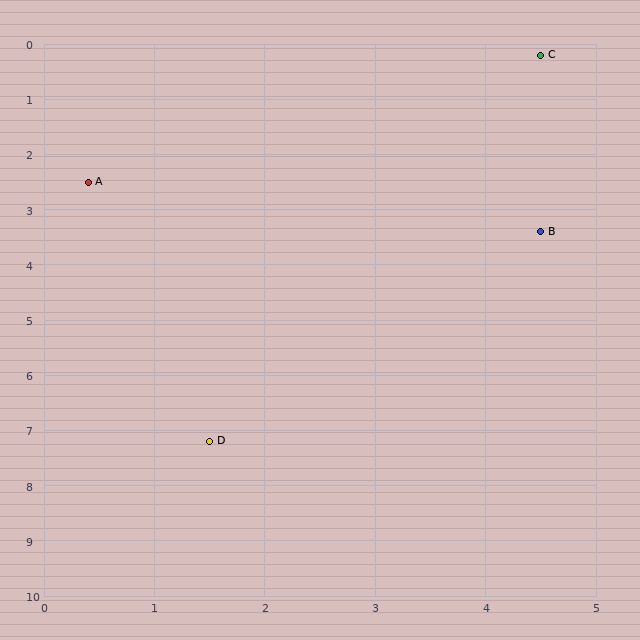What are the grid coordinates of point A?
Point A is at approximately (0.4, 2.5).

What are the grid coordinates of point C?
Point C is at approximately (4.5, 0.2).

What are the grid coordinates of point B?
Point B is at approximately (4.5, 3.4).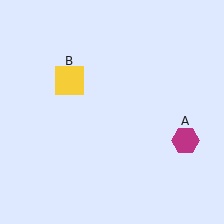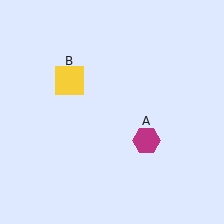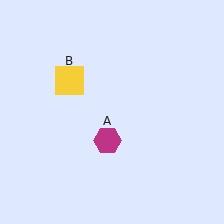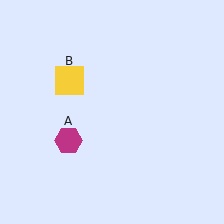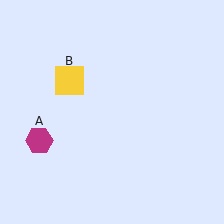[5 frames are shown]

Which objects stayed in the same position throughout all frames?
Yellow square (object B) remained stationary.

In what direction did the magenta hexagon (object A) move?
The magenta hexagon (object A) moved left.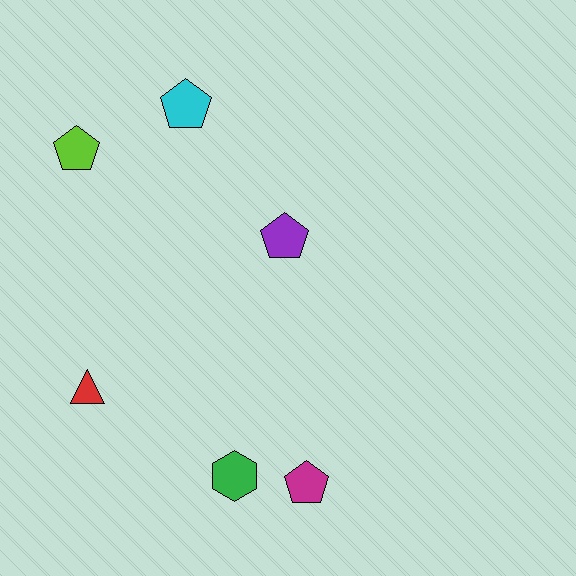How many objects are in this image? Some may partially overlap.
There are 6 objects.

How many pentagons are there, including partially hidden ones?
There are 4 pentagons.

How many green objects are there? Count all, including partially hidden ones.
There is 1 green object.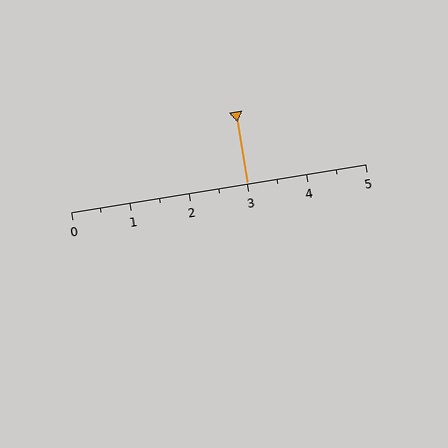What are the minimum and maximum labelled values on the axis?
The axis runs from 0 to 5.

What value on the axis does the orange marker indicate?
The marker indicates approximately 3.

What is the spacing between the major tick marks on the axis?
The major ticks are spaced 1 apart.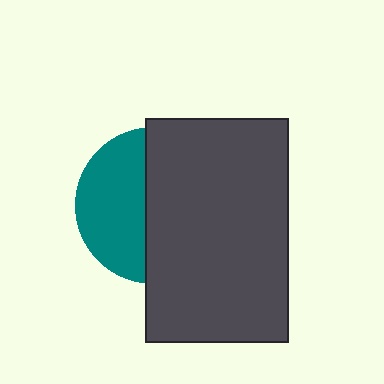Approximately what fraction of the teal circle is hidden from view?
Roughly 57% of the teal circle is hidden behind the dark gray rectangle.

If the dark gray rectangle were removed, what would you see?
You would see the complete teal circle.